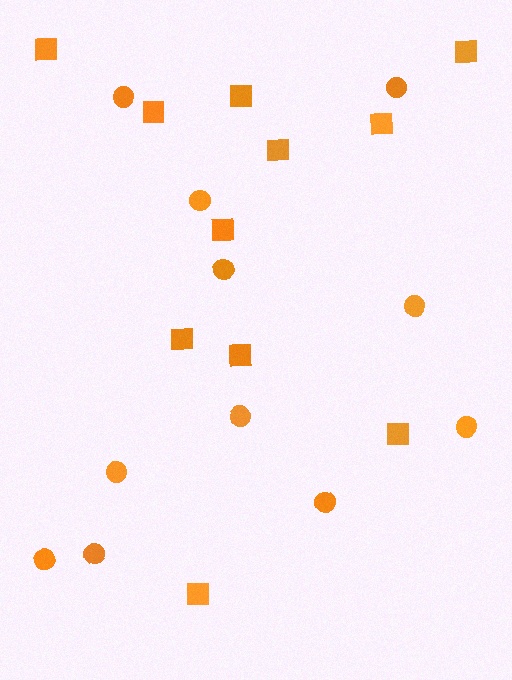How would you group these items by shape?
There are 2 groups: one group of squares (11) and one group of circles (11).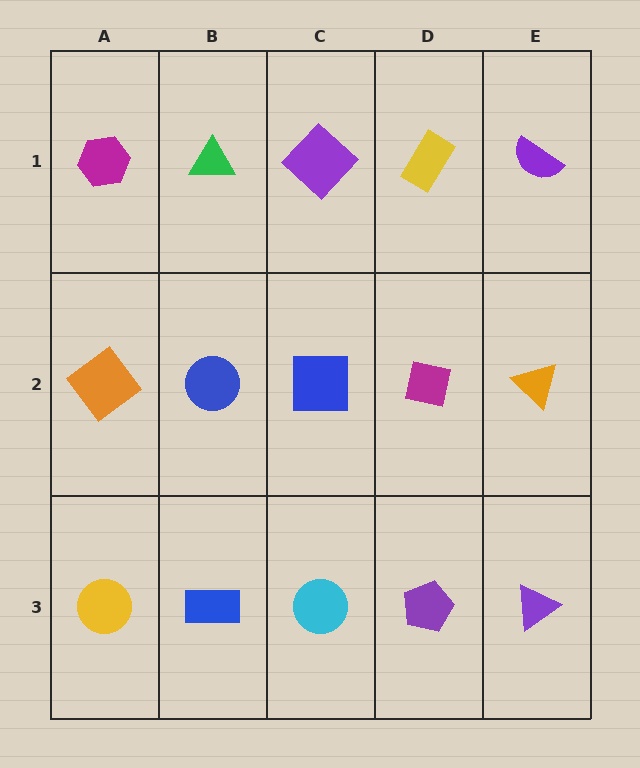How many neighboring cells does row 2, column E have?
3.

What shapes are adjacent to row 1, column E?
An orange triangle (row 2, column E), a yellow rectangle (row 1, column D).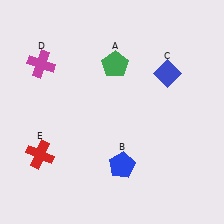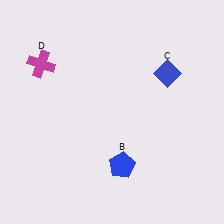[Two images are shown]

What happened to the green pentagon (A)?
The green pentagon (A) was removed in Image 2. It was in the top-right area of Image 1.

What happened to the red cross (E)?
The red cross (E) was removed in Image 2. It was in the bottom-left area of Image 1.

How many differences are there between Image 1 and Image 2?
There are 2 differences between the two images.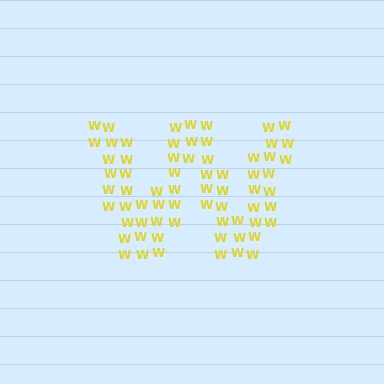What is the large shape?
The large shape is the letter W.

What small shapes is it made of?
It is made of small letter W's.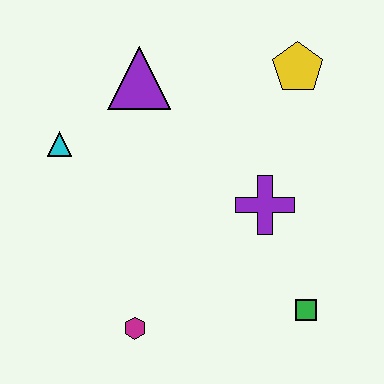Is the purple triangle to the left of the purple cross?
Yes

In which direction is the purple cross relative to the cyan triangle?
The purple cross is to the right of the cyan triangle.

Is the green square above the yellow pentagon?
No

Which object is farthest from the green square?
The cyan triangle is farthest from the green square.